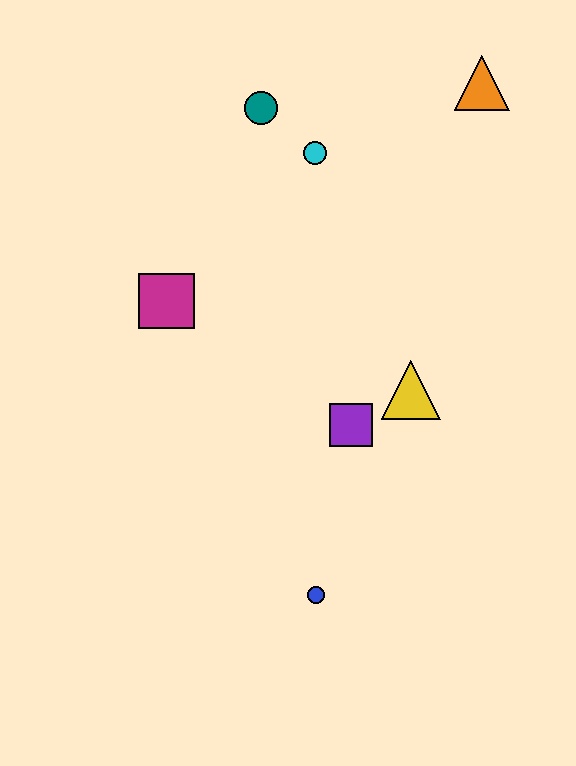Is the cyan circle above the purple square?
Yes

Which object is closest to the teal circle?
The cyan circle is closest to the teal circle.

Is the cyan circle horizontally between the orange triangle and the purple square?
No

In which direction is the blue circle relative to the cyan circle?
The blue circle is below the cyan circle.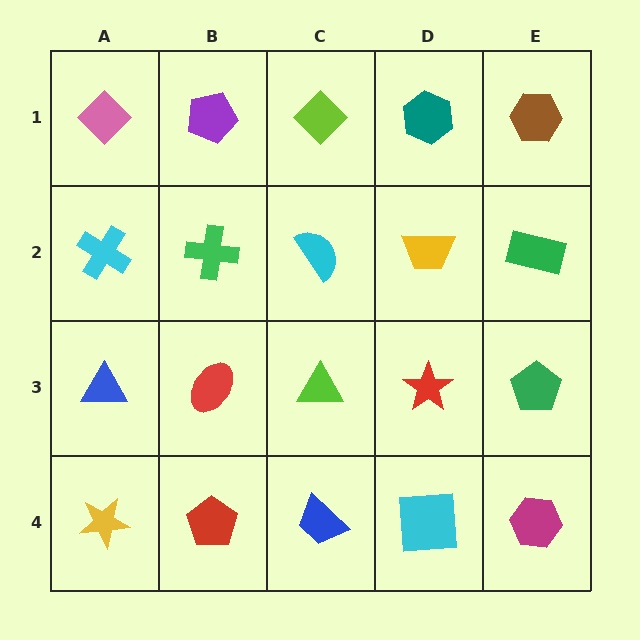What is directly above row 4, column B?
A red ellipse.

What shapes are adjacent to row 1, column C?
A cyan semicircle (row 2, column C), a purple pentagon (row 1, column B), a teal hexagon (row 1, column D).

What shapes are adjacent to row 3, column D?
A yellow trapezoid (row 2, column D), a cyan square (row 4, column D), a lime triangle (row 3, column C), a green pentagon (row 3, column E).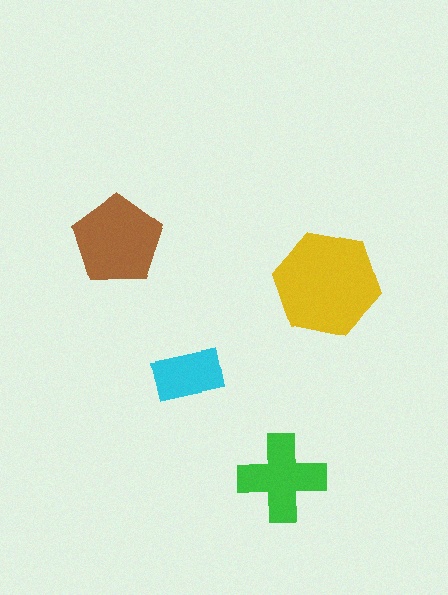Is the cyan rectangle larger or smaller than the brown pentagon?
Smaller.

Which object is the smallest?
The cyan rectangle.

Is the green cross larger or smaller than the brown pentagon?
Smaller.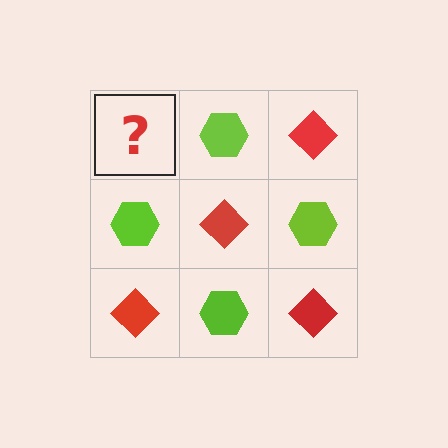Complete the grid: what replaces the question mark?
The question mark should be replaced with a red diamond.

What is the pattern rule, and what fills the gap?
The rule is that it alternates red diamond and lime hexagon in a checkerboard pattern. The gap should be filled with a red diamond.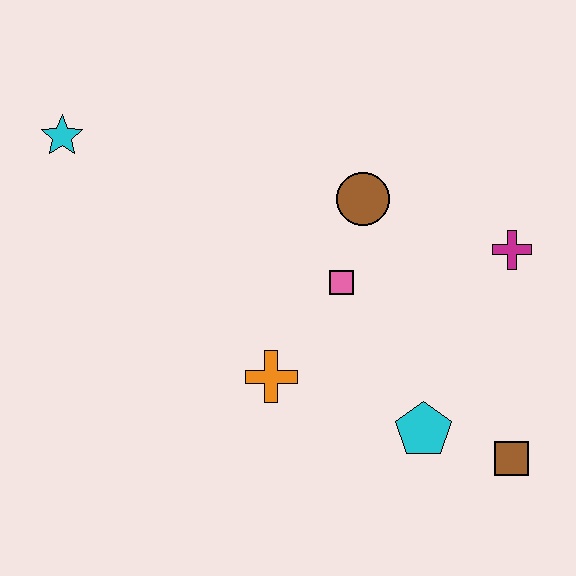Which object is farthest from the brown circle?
The cyan star is farthest from the brown circle.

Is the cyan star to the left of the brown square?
Yes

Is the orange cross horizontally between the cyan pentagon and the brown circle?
No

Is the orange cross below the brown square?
No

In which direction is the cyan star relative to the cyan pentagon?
The cyan star is to the left of the cyan pentagon.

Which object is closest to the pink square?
The brown circle is closest to the pink square.